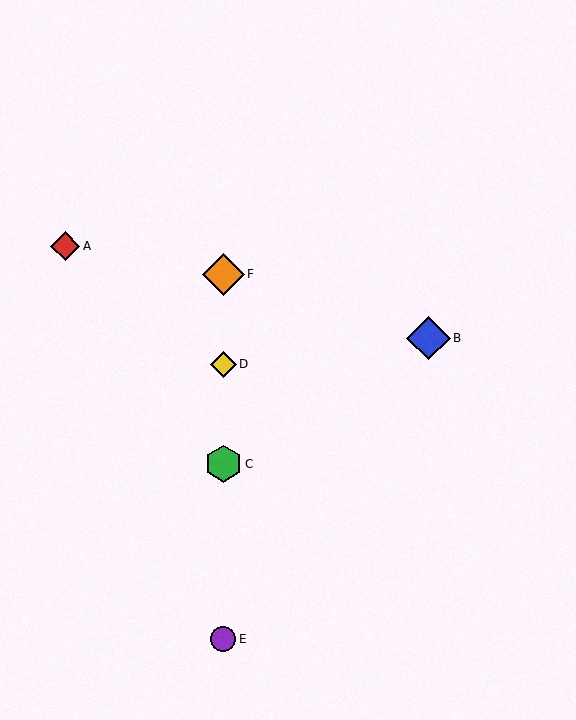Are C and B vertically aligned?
No, C is at x≈223 and B is at x≈428.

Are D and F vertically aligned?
Yes, both are at x≈223.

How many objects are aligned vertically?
4 objects (C, D, E, F) are aligned vertically.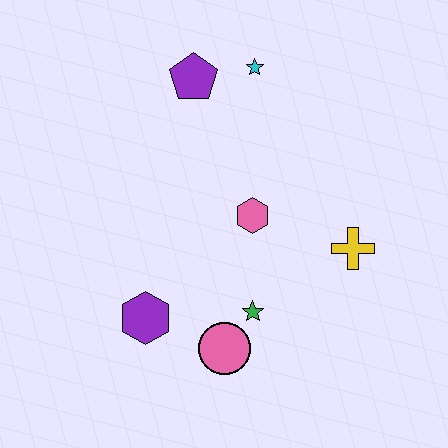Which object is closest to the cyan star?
The purple pentagon is closest to the cyan star.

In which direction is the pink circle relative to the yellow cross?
The pink circle is to the left of the yellow cross.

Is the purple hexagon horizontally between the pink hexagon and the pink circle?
No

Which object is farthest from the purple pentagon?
The pink circle is farthest from the purple pentagon.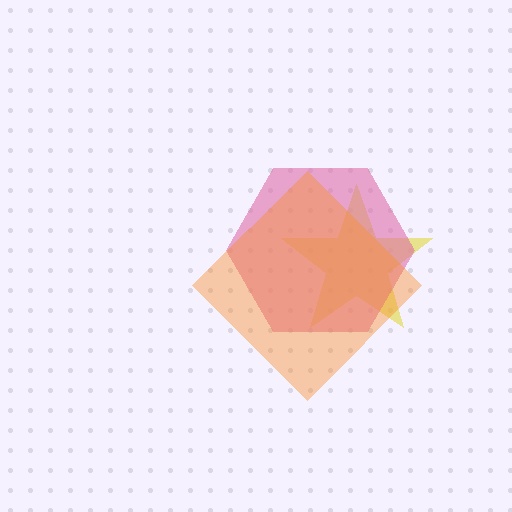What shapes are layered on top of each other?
The layered shapes are: a yellow star, a pink hexagon, an orange diamond.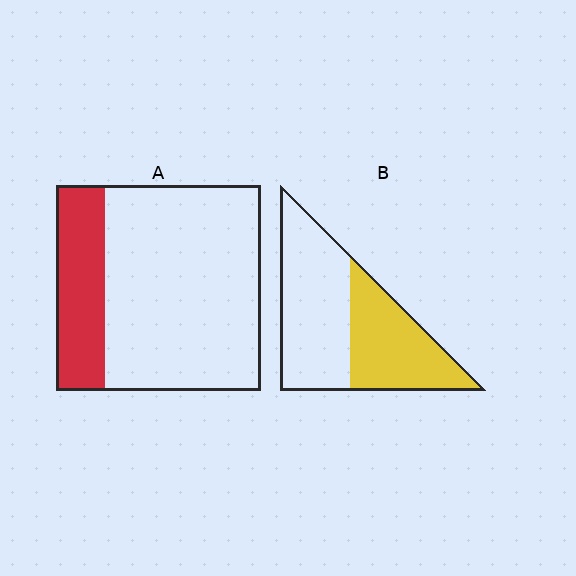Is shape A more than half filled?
No.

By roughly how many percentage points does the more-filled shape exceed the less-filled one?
By roughly 20 percentage points (B over A).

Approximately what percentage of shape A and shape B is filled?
A is approximately 25% and B is approximately 45%.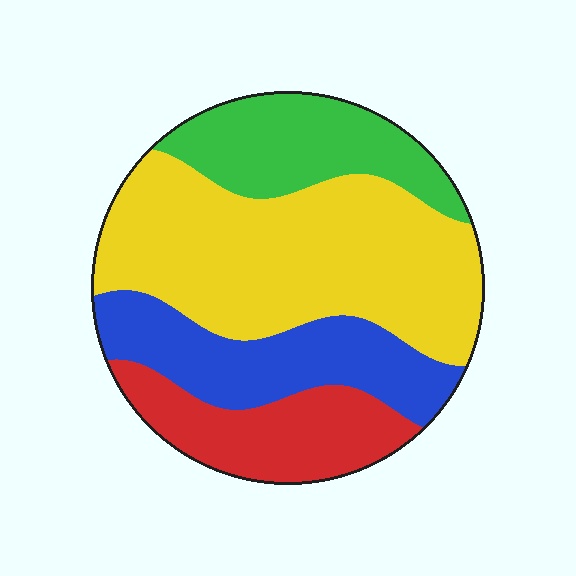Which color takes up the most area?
Yellow, at roughly 45%.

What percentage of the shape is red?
Red covers 17% of the shape.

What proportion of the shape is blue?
Blue covers around 20% of the shape.